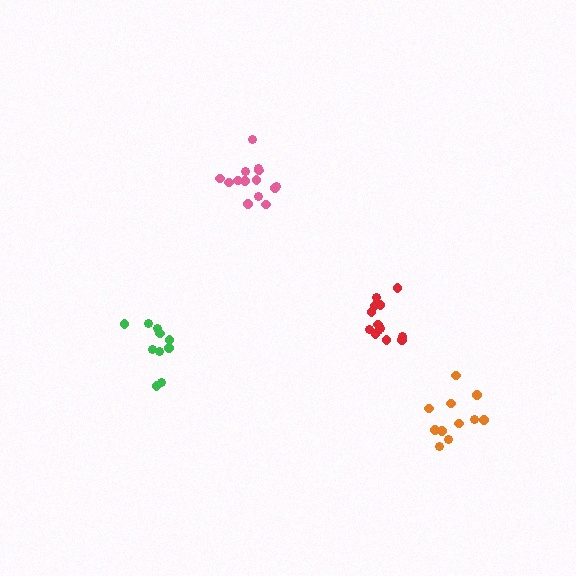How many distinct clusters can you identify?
There are 4 distinct clusters.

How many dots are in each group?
Group 1: 10 dots, Group 2: 14 dots, Group 3: 13 dots, Group 4: 11 dots (48 total).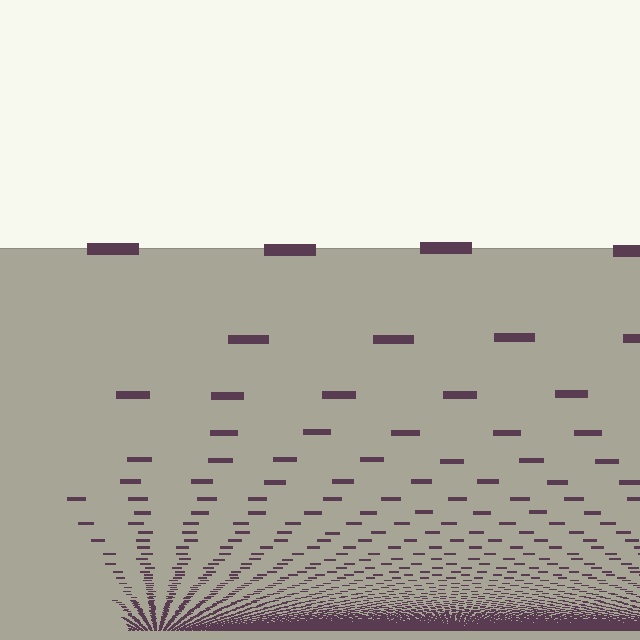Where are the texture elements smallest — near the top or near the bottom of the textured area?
Near the bottom.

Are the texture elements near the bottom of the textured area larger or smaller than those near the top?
Smaller. The gradient is inverted — elements near the bottom are smaller and denser.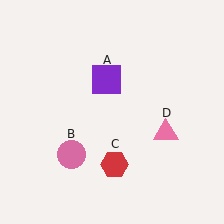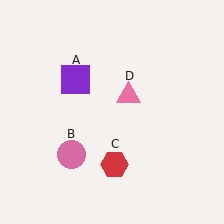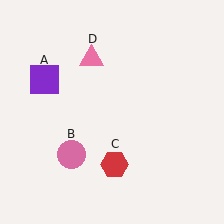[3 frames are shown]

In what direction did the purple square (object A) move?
The purple square (object A) moved left.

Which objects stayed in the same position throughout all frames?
Pink circle (object B) and red hexagon (object C) remained stationary.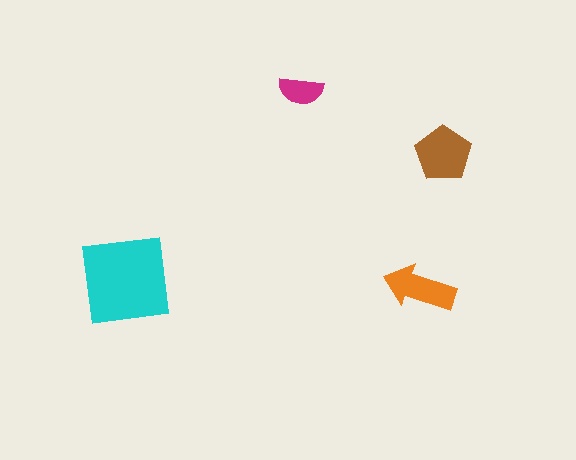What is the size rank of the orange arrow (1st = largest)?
3rd.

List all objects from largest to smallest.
The cyan square, the brown pentagon, the orange arrow, the magenta semicircle.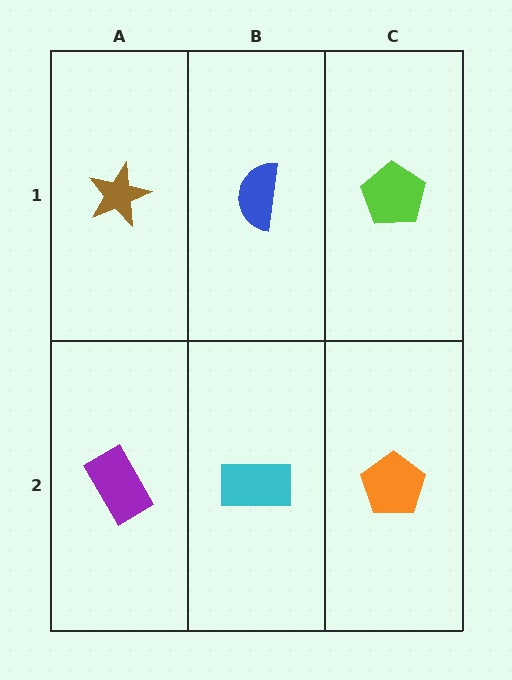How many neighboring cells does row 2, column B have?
3.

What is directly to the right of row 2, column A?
A cyan rectangle.